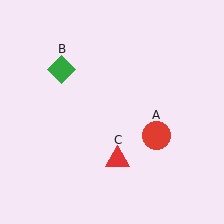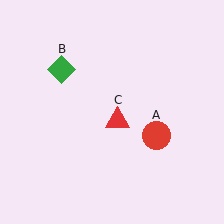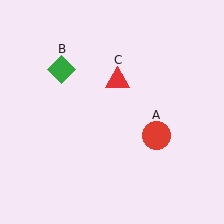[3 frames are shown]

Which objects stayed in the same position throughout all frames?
Red circle (object A) and green diamond (object B) remained stationary.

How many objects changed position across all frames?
1 object changed position: red triangle (object C).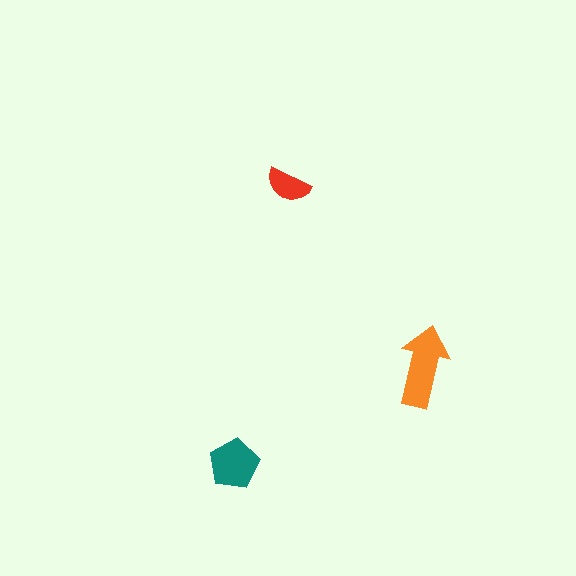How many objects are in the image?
There are 3 objects in the image.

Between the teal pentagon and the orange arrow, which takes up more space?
The orange arrow.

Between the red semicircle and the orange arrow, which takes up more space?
The orange arrow.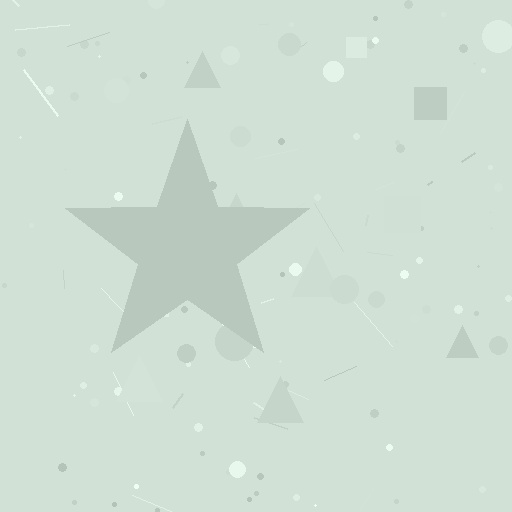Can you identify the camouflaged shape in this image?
The camouflaged shape is a star.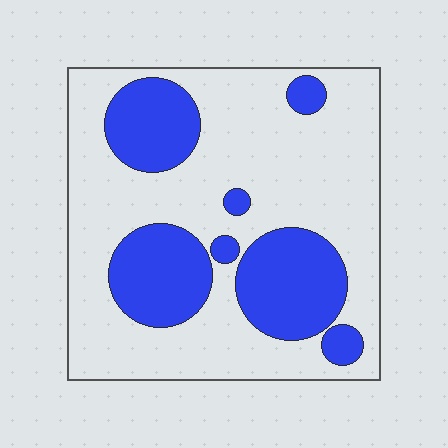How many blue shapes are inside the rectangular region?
7.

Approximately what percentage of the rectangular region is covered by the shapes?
Approximately 30%.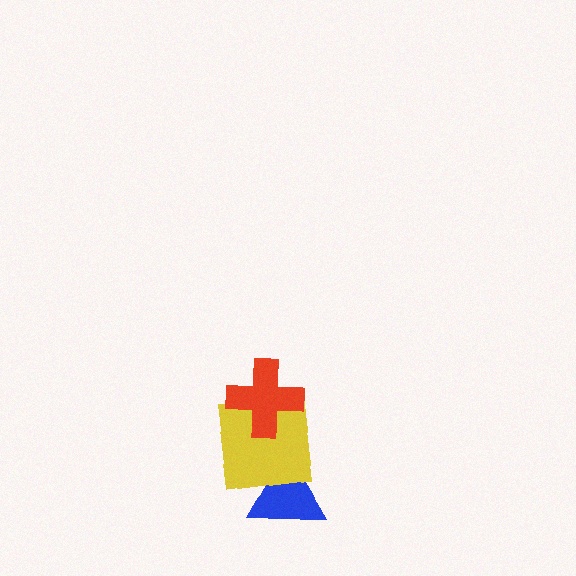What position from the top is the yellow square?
The yellow square is 2nd from the top.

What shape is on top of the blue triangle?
The yellow square is on top of the blue triangle.